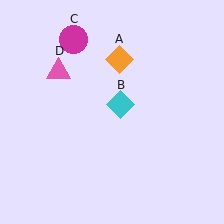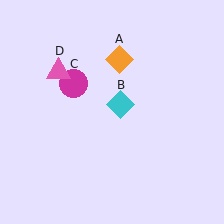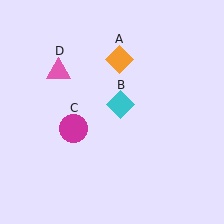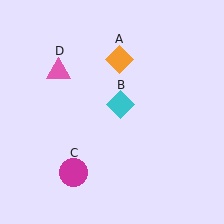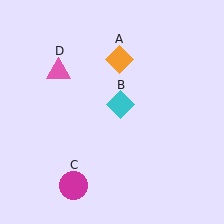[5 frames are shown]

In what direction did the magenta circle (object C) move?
The magenta circle (object C) moved down.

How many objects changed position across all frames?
1 object changed position: magenta circle (object C).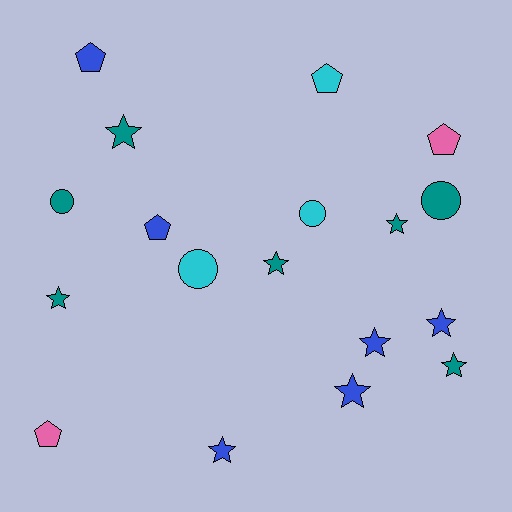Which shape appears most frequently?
Star, with 9 objects.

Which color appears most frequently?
Teal, with 7 objects.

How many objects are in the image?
There are 18 objects.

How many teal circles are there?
There are 2 teal circles.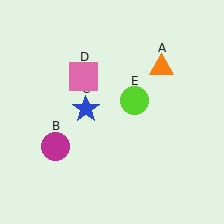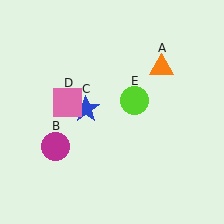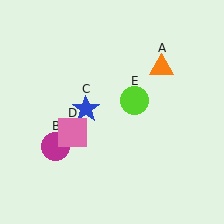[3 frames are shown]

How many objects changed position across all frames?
1 object changed position: pink square (object D).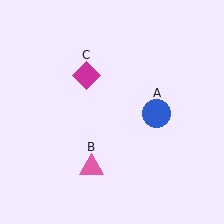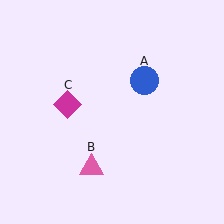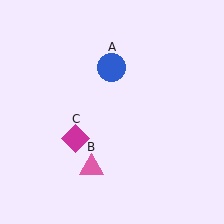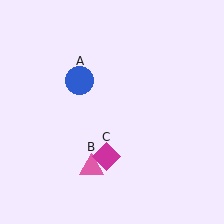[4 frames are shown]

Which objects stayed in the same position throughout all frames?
Pink triangle (object B) remained stationary.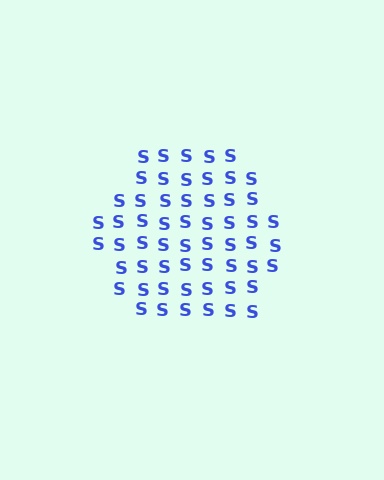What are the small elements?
The small elements are letter S's.